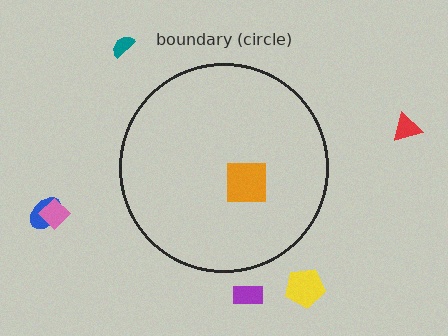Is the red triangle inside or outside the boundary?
Outside.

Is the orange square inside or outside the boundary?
Inside.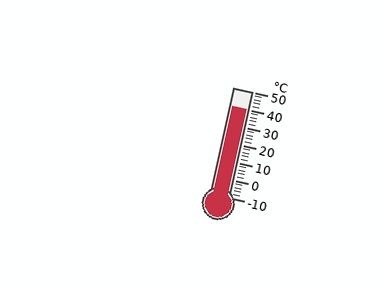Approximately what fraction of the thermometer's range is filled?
The thermometer is filled to approximately 85% of its range.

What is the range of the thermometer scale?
The thermometer scale ranges from -10°C to 50°C.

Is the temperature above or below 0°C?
The temperature is above 0°C.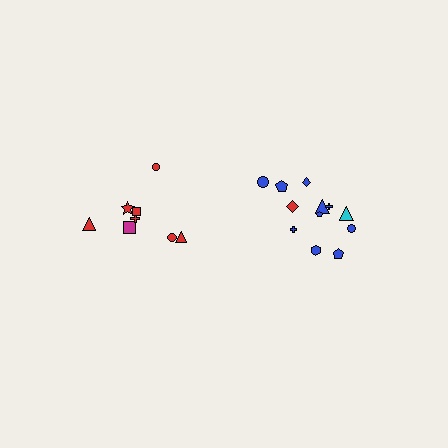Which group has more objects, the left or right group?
The right group.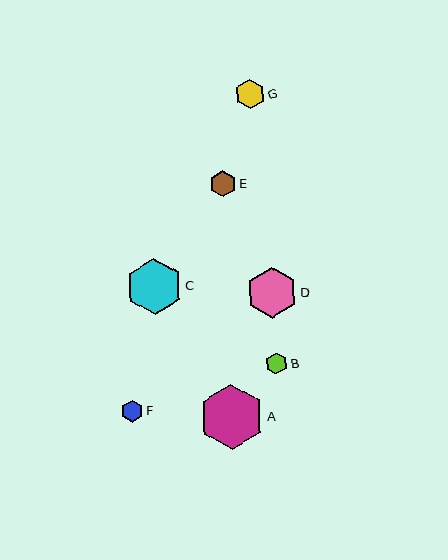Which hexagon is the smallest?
Hexagon B is the smallest with a size of approximately 22 pixels.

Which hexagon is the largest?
Hexagon A is the largest with a size of approximately 65 pixels.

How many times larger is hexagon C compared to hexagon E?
Hexagon C is approximately 2.2 times the size of hexagon E.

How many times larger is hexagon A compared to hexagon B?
Hexagon A is approximately 3.0 times the size of hexagon B.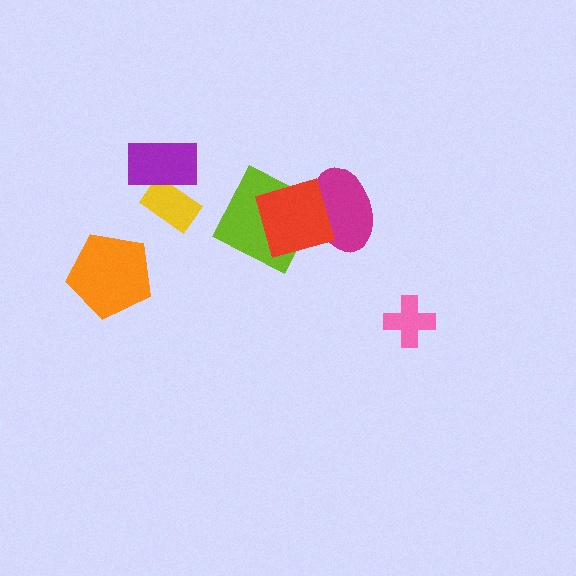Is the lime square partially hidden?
Yes, it is partially covered by another shape.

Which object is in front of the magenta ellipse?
The red diamond is in front of the magenta ellipse.